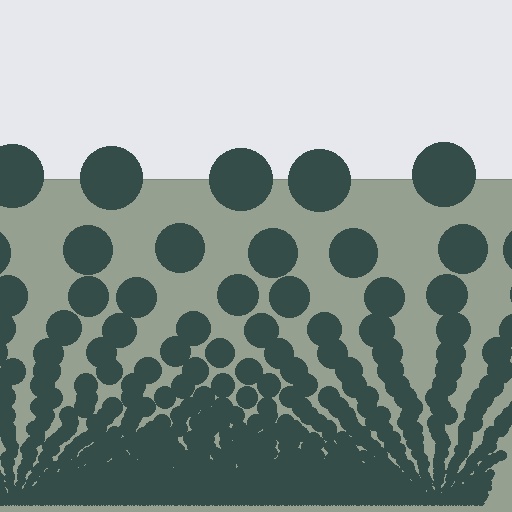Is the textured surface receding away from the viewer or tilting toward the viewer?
The surface appears to tilt toward the viewer. Texture elements get larger and sparser toward the top.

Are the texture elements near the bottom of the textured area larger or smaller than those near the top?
Smaller. The gradient is inverted — elements near the bottom are smaller and denser.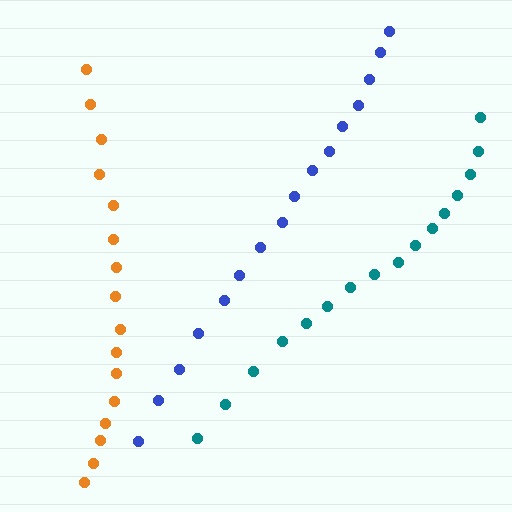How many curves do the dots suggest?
There are 3 distinct paths.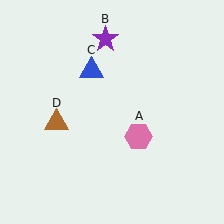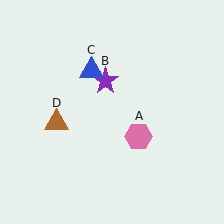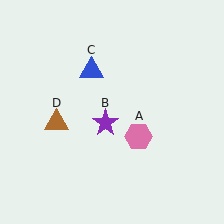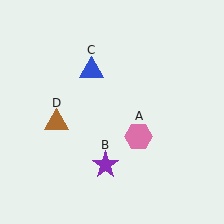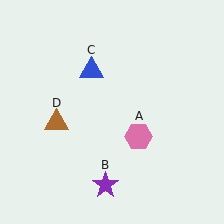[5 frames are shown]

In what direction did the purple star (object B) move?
The purple star (object B) moved down.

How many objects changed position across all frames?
1 object changed position: purple star (object B).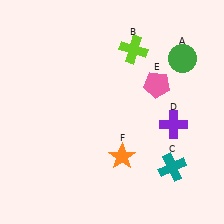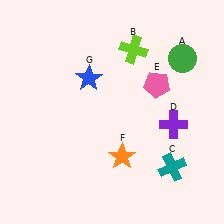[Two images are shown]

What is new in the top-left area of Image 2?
A blue star (G) was added in the top-left area of Image 2.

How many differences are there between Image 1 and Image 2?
There is 1 difference between the two images.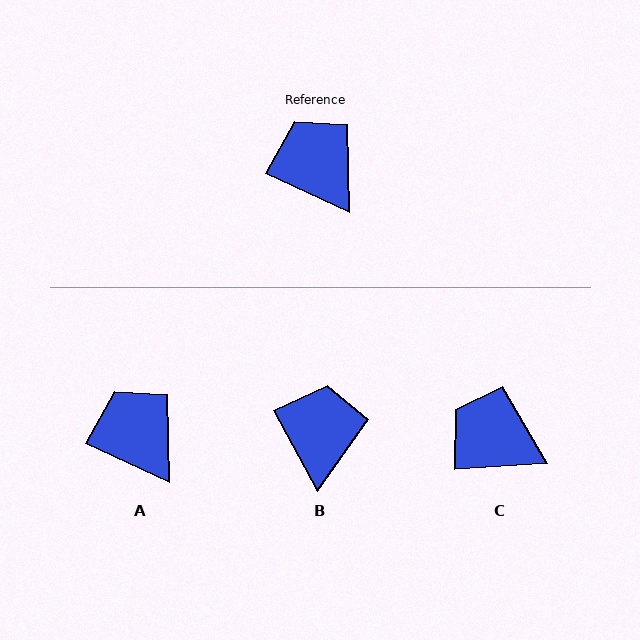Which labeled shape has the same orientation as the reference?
A.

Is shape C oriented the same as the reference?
No, it is off by about 29 degrees.